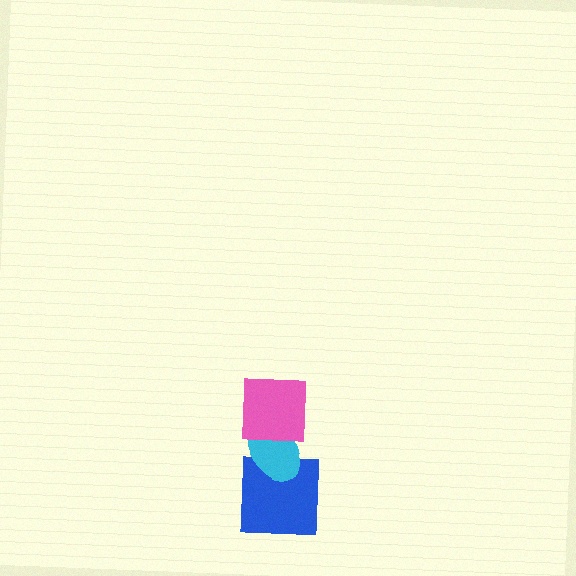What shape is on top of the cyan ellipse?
The pink square is on top of the cyan ellipse.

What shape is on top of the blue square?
The cyan ellipse is on top of the blue square.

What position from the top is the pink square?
The pink square is 1st from the top.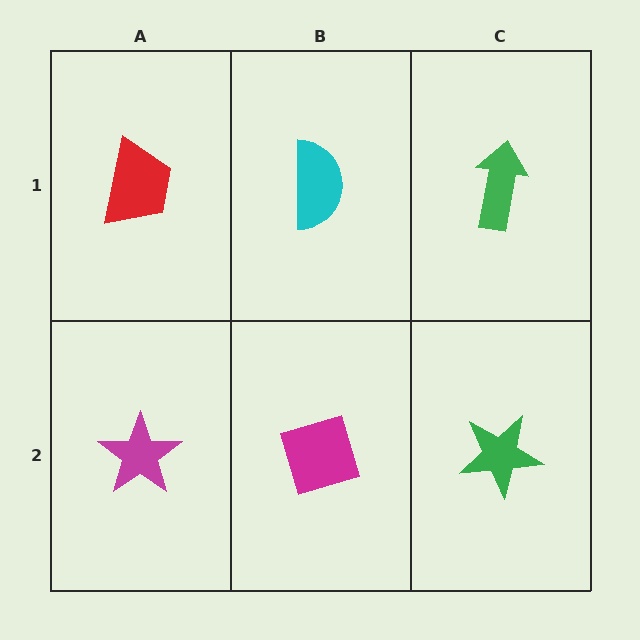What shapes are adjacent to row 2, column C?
A green arrow (row 1, column C), a magenta diamond (row 2, column B).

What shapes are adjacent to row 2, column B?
A cyan semicircle (row 1, column B), a magenta star (row 2, column A), a green star (row 2, column C).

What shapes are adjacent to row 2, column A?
A red trapezoid (row 1, column A), a magenta diamond (row 2, column B).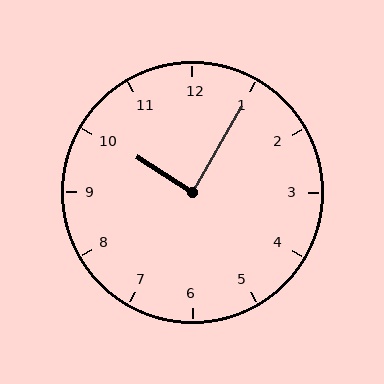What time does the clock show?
10:05.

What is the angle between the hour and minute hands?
Approximately 88 degrees.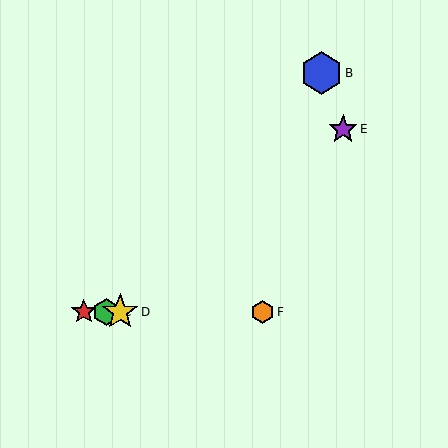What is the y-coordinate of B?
Object B is at y≈73.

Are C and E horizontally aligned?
No, C is at y≈312 and E is at y≈129.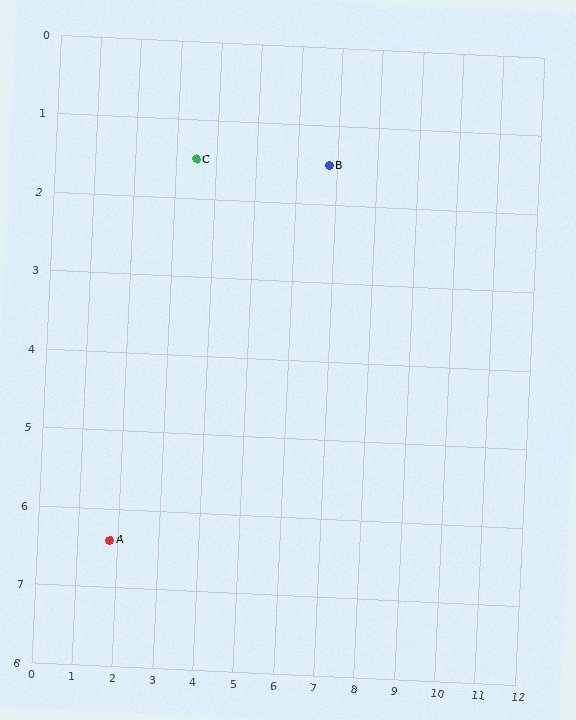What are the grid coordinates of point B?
Point B is at approximately (6.8, 1.5).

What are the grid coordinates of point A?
Point A is at approximately (1.8, 6.4).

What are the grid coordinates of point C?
Point C is at approximately (3.5, 1.5).